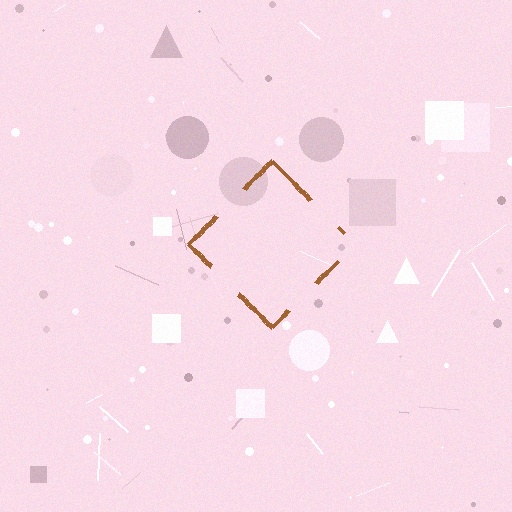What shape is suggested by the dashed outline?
The dashed outline suggests a diamond.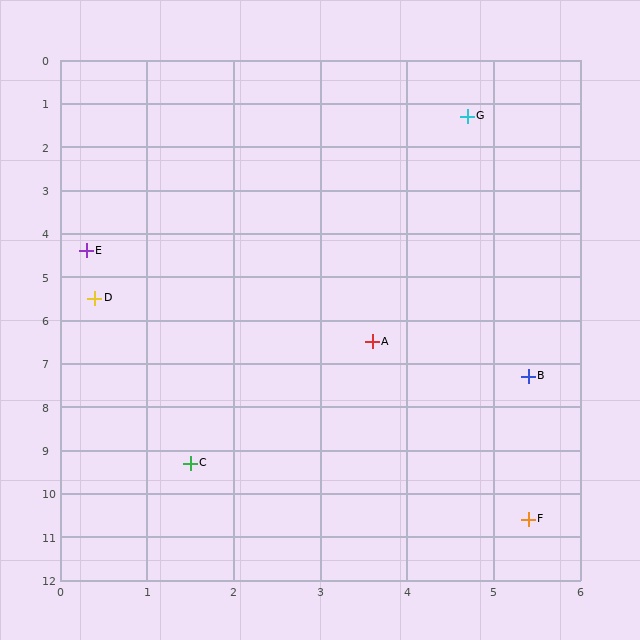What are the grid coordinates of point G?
Point G is at approximately (4.7, 1.3).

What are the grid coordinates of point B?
Point B is at approximately (5.4, 7.3).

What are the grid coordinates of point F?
Point F is at approximately (5.4, 10.6).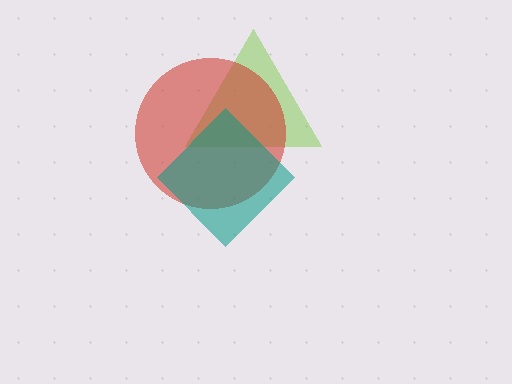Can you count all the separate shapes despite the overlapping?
Yes, there are 3 separate shapes.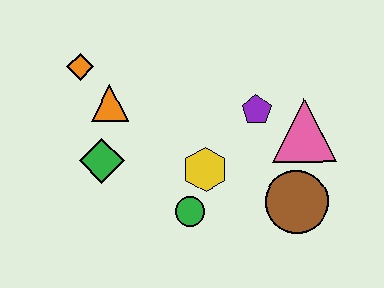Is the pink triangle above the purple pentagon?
No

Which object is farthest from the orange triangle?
The brown circle is farthest from the orange triangle.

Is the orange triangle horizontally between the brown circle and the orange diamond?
Yes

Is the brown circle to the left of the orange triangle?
No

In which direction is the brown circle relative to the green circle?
The brown circle is to the right of the green circle.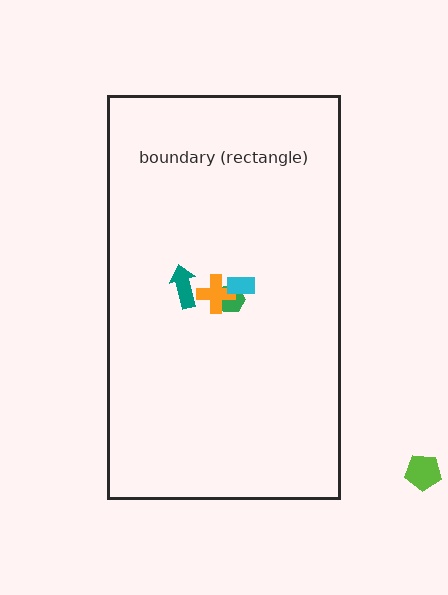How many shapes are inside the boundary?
4 inside, 1 outside.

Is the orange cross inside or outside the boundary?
Inside.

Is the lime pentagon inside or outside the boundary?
Outside.